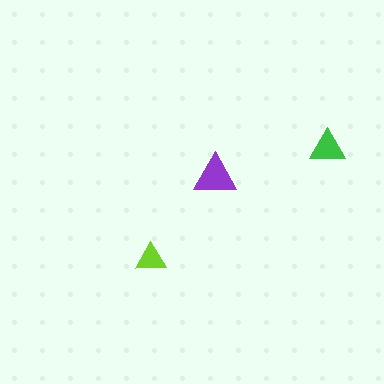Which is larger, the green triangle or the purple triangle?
The purple one.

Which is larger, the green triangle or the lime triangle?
The green one.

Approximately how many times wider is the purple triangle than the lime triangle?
About 1.5 times wider.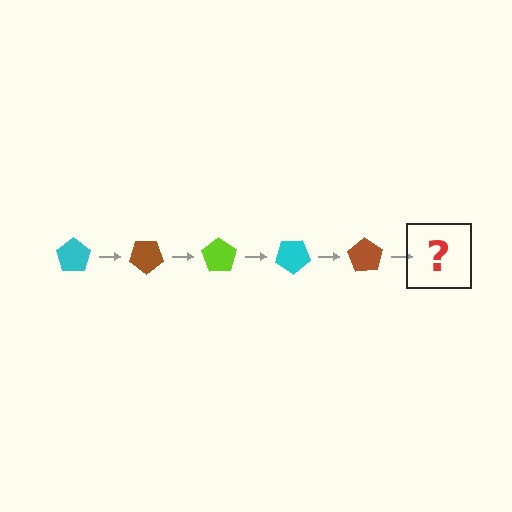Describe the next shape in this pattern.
It should be a lime pentagon, rotated 175 degrees from the start.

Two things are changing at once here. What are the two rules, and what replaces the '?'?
The two rules are that it rotates 35 degrees each step and the color cycles through cyan, brown, and lime. The '?' should be a lime pentagon, rotated 175 degrees from the start.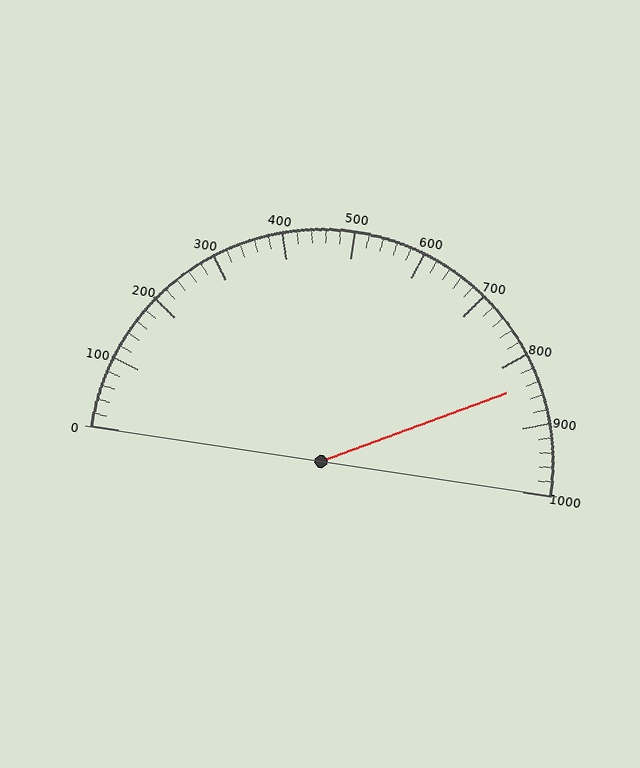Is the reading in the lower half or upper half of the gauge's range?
The reading is in the upper half of the range (0 to 1000).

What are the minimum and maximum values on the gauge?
The gauge ranges from 0 to 1000.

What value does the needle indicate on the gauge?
The needle indicates approximately 840.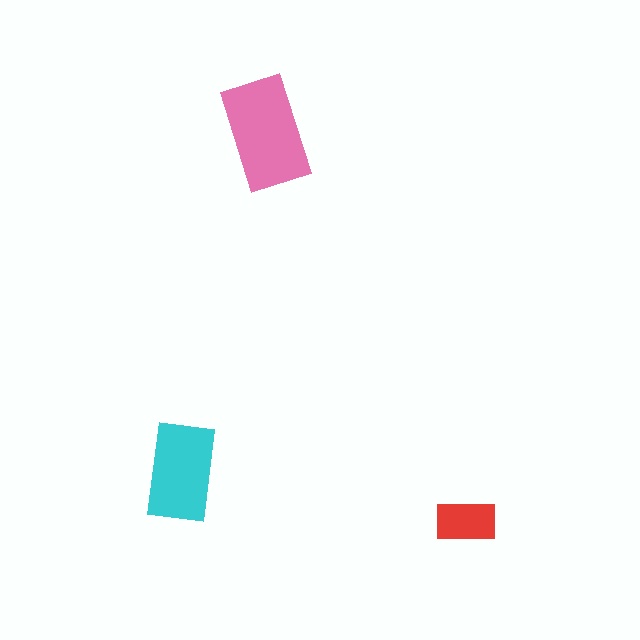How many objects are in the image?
There are 3 objects in the image.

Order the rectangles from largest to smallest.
the pink one, the cyan one, the red one.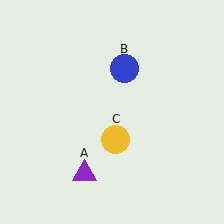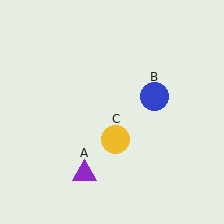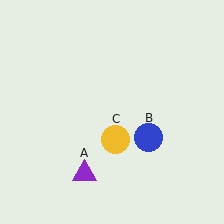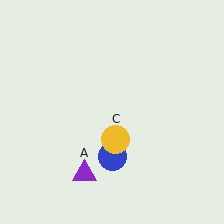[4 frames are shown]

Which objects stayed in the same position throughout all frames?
Purple triangle (object A) and yellow circle (object C) remained stationary.